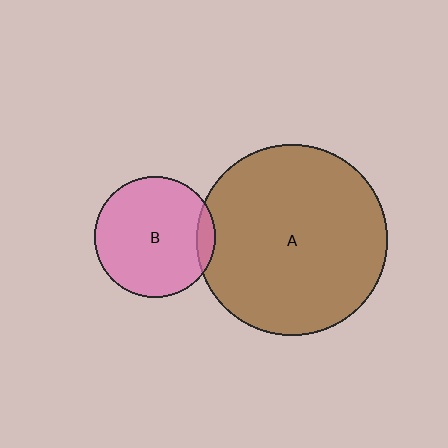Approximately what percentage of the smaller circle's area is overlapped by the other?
Approximately 10%.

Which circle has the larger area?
Circle A (brown).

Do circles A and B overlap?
Yes.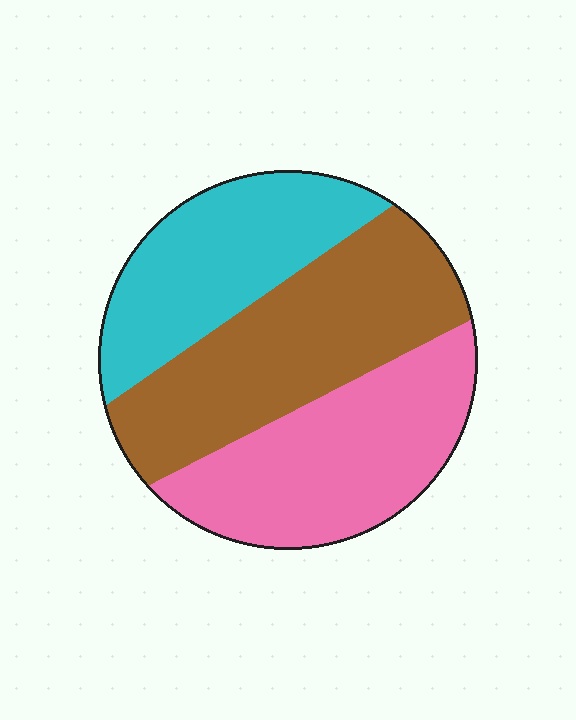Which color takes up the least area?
Cyan, at roughly 30%.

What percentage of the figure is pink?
Pink covers around 35% of the figure.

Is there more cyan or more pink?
Pink.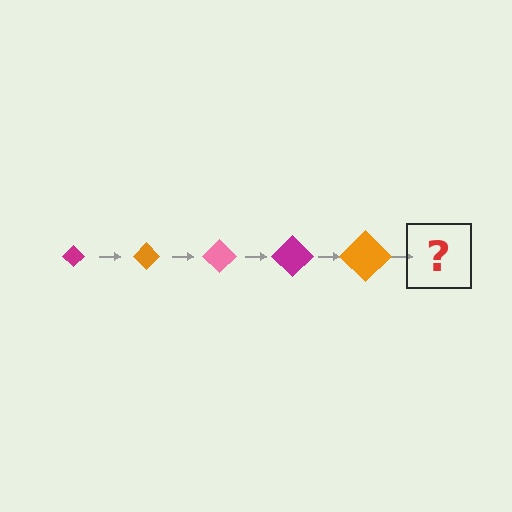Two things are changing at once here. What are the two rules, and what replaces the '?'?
The two rules are that the diamond grows larger each step and the color cycles through magenta, orange, and pink. The '?' should be a pink diamond, larger than the previous one.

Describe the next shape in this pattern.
It should be a pink diamond, larger than the previous one.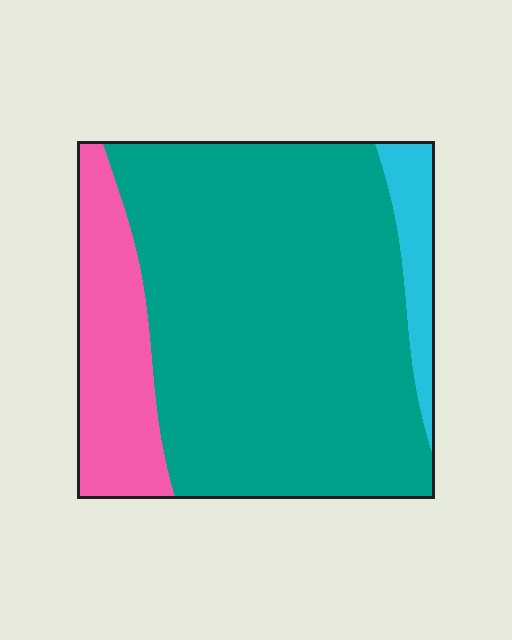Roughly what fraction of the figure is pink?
Pink covers 19% of the figure.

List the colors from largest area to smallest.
From largest to smallest: teal, pink, cyan.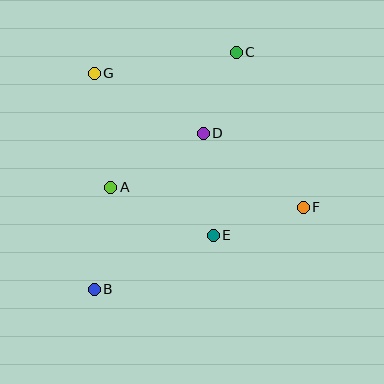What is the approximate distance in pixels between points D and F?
The distance between D and F is approximately 125 pixels.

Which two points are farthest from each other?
Points B and C are farthest from each other.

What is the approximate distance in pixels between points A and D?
The distance between A and D is approximately 107 pixels.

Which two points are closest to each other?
Points C and D are closest to each other.